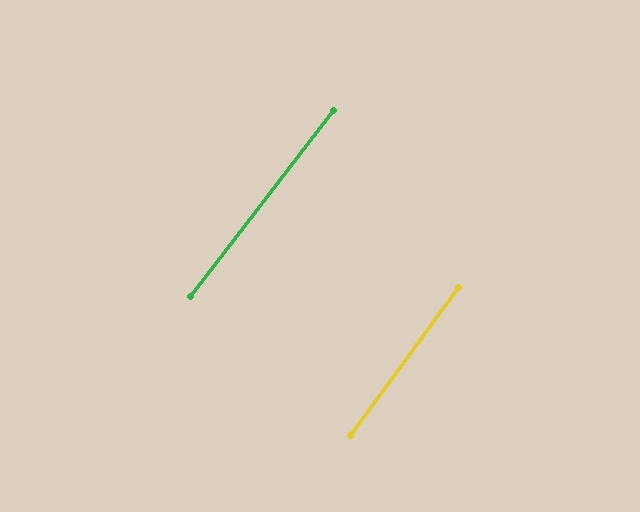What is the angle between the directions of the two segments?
Approximately 1 degree.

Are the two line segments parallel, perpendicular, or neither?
Parallel — their directions differ by only 1.4°.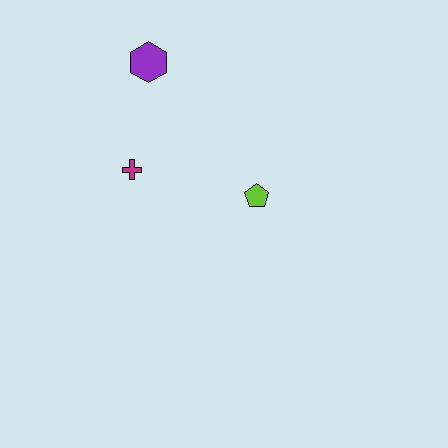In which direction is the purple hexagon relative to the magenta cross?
The purple hexagon is above the magenta cross.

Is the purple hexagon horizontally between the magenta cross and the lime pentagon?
Yes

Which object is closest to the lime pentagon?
The magenta cross is closest to the lime pentagon.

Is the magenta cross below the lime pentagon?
No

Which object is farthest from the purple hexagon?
The lime pentagon is farthest from the purple hexagon.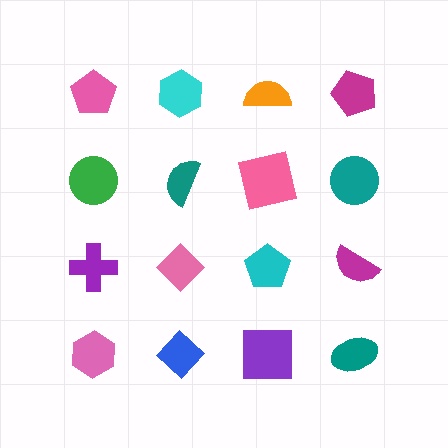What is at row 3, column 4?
A magenta semicircle.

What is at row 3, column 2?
A pink diamond.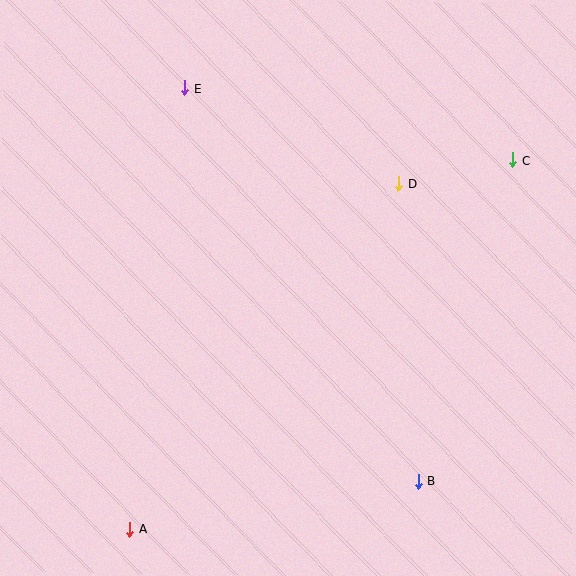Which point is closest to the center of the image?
Point D at (399, 183) is closest to the center.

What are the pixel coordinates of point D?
Point D is at (399, 183).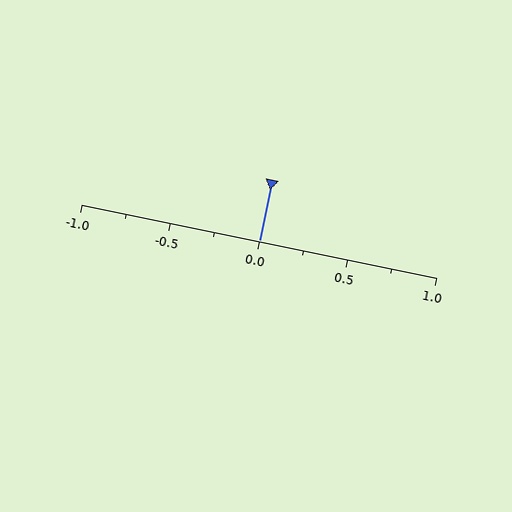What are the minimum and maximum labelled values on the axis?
The axis runs from -1.0 to 1.0.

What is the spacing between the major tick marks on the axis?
The major ticks are spaced 0.5 apart.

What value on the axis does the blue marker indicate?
The marker indicates approximately 0.